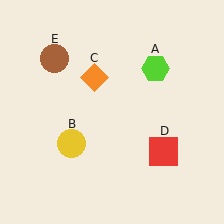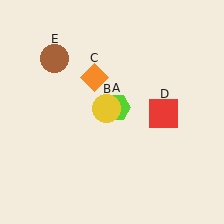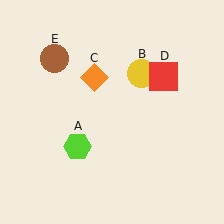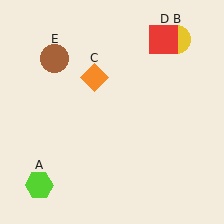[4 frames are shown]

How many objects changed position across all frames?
3 objects changed position: lime hexagon (object A), yellow circle (object B), red square (object D).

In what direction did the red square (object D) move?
The red square (object D) moved up.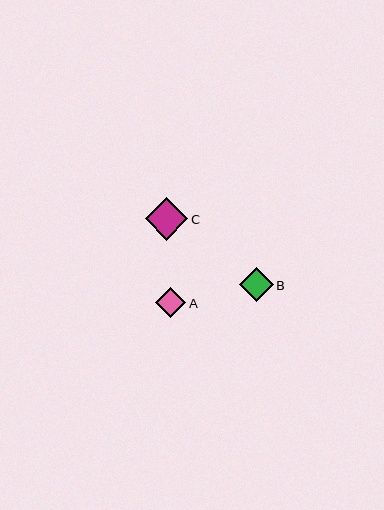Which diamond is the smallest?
Diamond A is the smallest with a size of approximately 30 pixels.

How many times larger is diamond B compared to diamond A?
Diamond B is approximately 1.1 times the size of diamond A.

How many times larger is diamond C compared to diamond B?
Diamond C is approximately 1.3 times the size of diamond B.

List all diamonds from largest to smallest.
From largest to smallest: C, B, A.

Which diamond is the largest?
Diamond C is the largest with a size of approximately 43 pixels.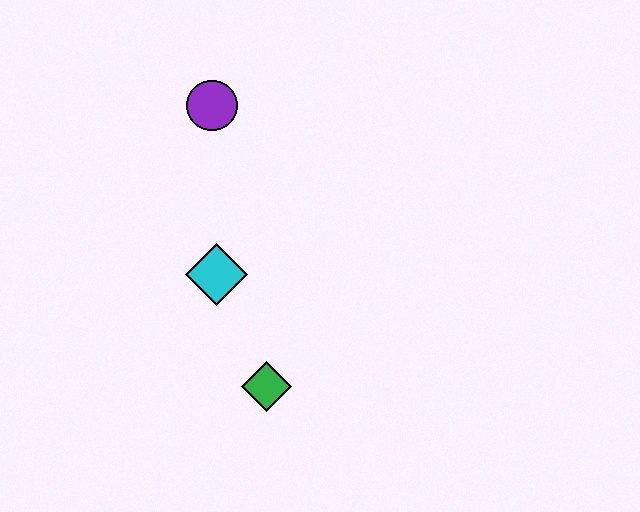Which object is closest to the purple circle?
The cyan diamond is closest to the purple circle.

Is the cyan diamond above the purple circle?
No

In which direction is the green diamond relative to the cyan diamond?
The green diamond is below the cyan diamond.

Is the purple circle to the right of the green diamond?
No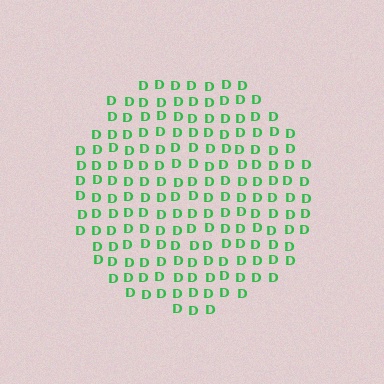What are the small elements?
The small elements are letter D's.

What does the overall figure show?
The overall figure shows a circle.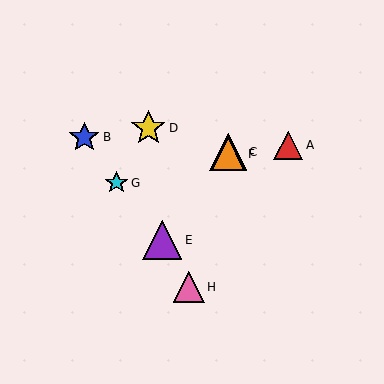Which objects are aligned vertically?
Objects C, F are aligned vertically.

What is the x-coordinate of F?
Object F is at x≈228.